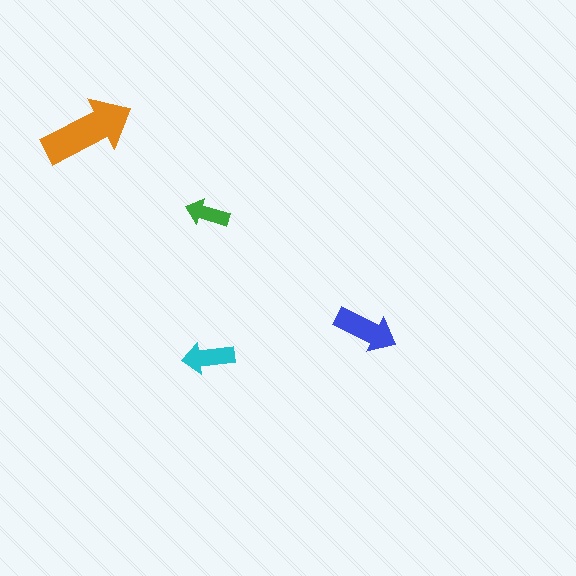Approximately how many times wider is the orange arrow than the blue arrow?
About 1.5 times wider.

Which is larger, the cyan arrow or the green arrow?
The cyan one.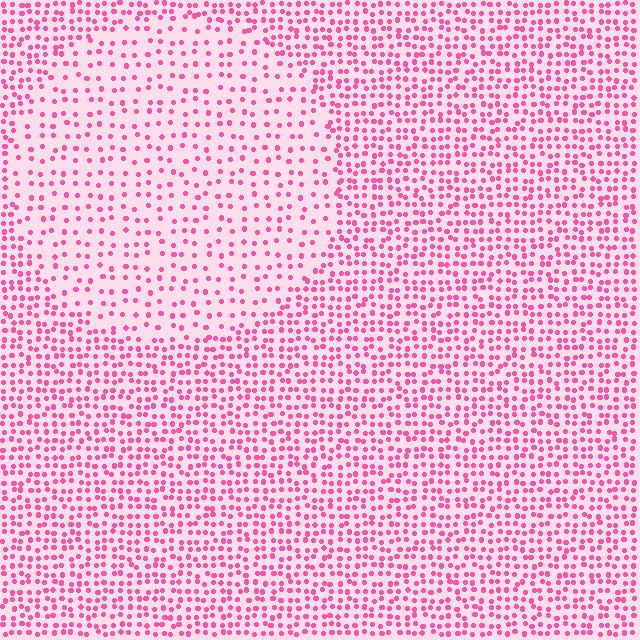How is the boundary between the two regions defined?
The boundary is defined by a change in element density (approximately 2.0x ratio). All elements are the same color, size, and shape.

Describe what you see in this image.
The image contains small pink elements arranged at two different densities. A circle-shaped region is visible where the elements are less densely packed than the surrounding area.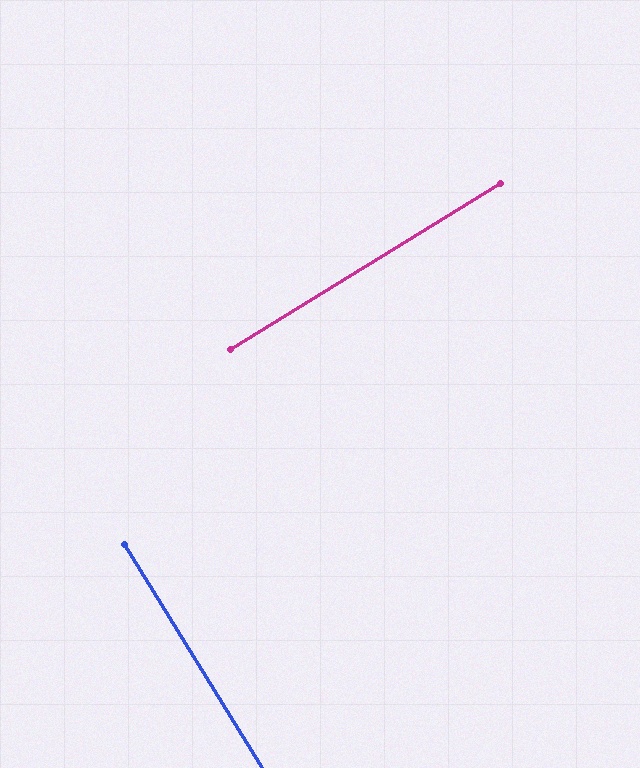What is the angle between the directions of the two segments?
Approximately 90 degrees.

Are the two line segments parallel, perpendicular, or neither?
Perpendicular — they meet at approximately 90°.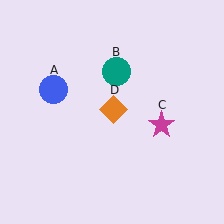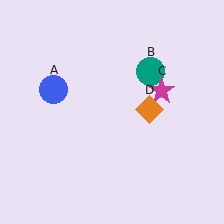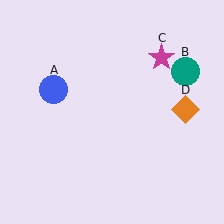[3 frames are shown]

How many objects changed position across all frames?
3 objects changed position: teal circle (object B), magenta star (object C), orange diamond (object D).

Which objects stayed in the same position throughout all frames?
Blue circle (object A) remained stationary.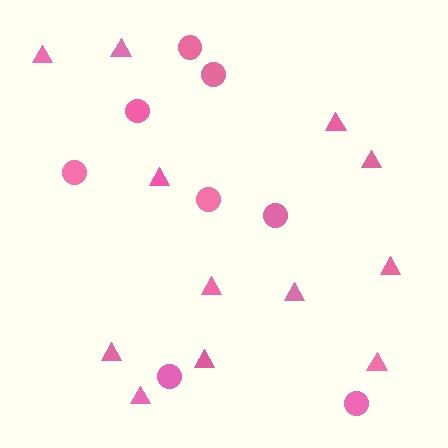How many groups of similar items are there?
There are 2 groups: one group of circles (8) and one group of triangles (12).